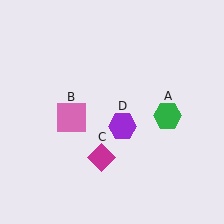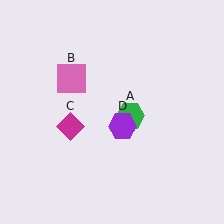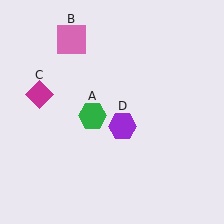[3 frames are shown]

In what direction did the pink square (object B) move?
The pink square (object B) moved up.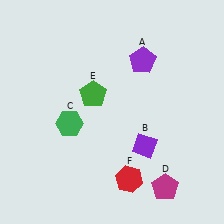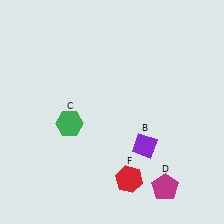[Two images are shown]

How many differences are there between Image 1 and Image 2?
There are 2 differences between the two images.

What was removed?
The green pentagon (E), the purple pentagon (A) were removed in Image 2.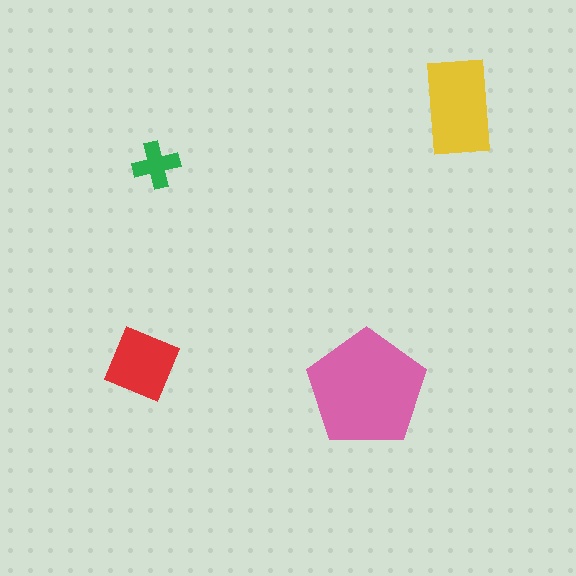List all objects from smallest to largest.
The green cross, the red diamond, the yellow rectangle, the pink pentagon.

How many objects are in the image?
There are 4 objects in the image.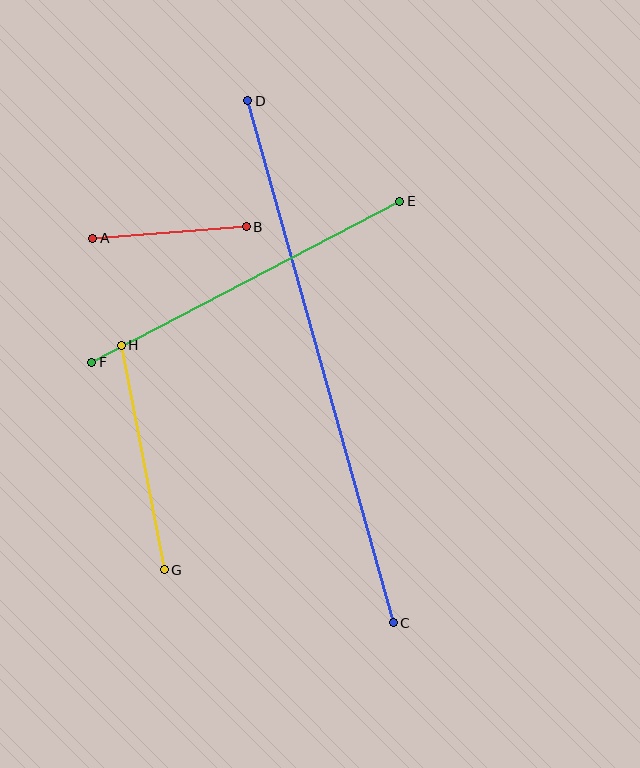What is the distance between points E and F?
The distance is approximately 348 pixels.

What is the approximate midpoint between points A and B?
The midpoint is at approximately (170, 233) pixels.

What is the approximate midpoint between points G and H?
The midpoint is at approximately (143, 457) pixels.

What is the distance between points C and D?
The distance is approximately 542 pixels.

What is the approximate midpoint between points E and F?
The midpoint is at approximately (246, 282) pixels.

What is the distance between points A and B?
The distance is approximately 154 pixels.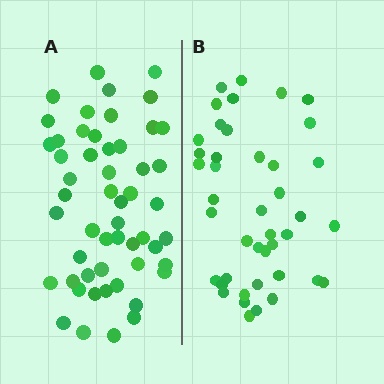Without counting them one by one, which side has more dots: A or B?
Region A (the left region) has more dots.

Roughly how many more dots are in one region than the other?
Region A has roughly 12 or so more dots than region B.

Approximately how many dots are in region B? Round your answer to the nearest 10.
About 40 dots. (The exact count is 42, which rounds to 40.)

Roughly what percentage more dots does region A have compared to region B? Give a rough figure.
About 25% more.